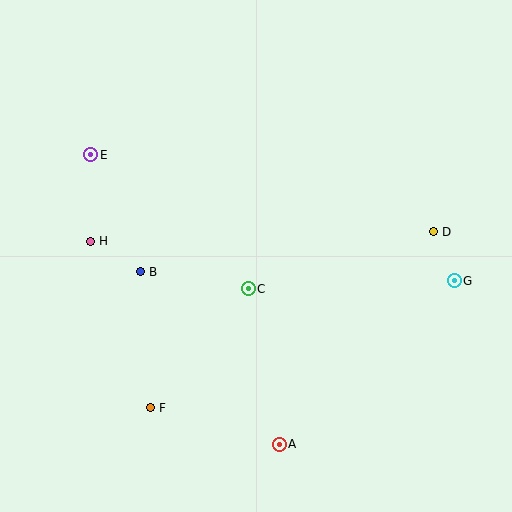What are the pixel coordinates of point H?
Point H is at (90, 241).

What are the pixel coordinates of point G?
Point G is at (454, 281).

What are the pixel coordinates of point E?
Point E is at (91, 155).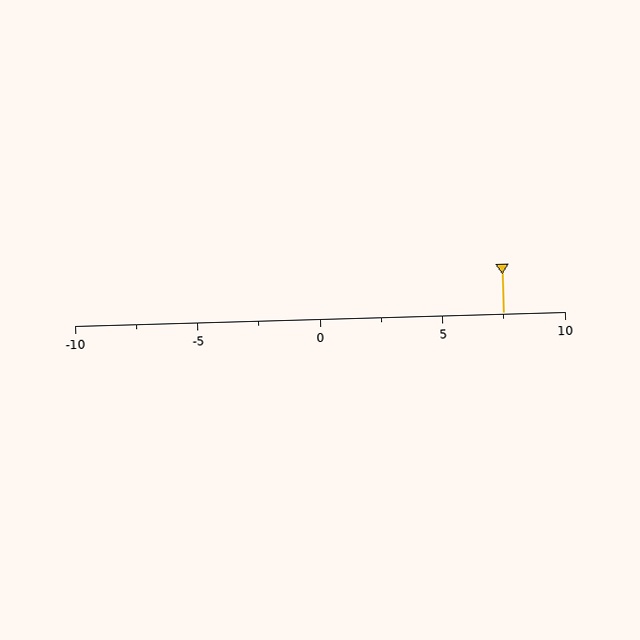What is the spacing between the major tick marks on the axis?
The major ticks are spaced 5 apart.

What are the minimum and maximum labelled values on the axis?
The axis runs from -10 to 10.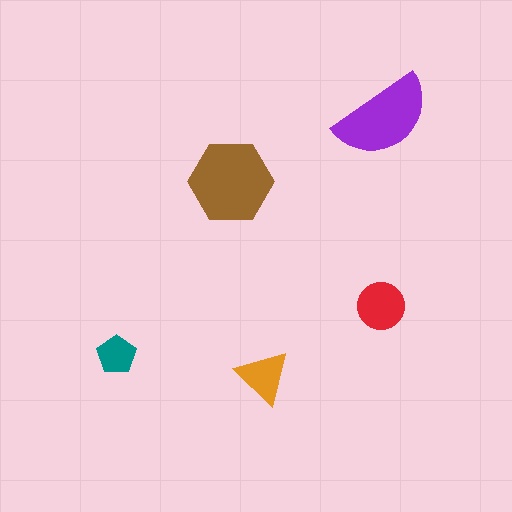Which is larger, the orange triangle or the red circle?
The red circle.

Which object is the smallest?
The teal pentagon.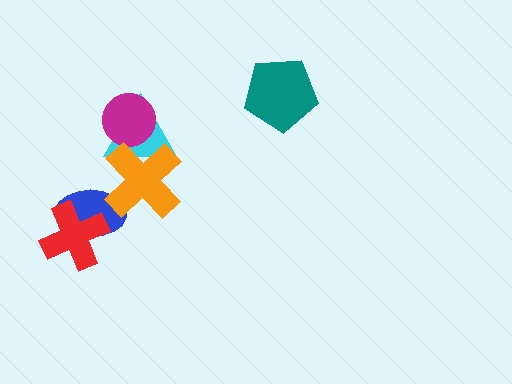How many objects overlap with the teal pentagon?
0 objects overlap with the teal pentagon.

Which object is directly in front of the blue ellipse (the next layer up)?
The red cross is directly in front of the blue ellipse.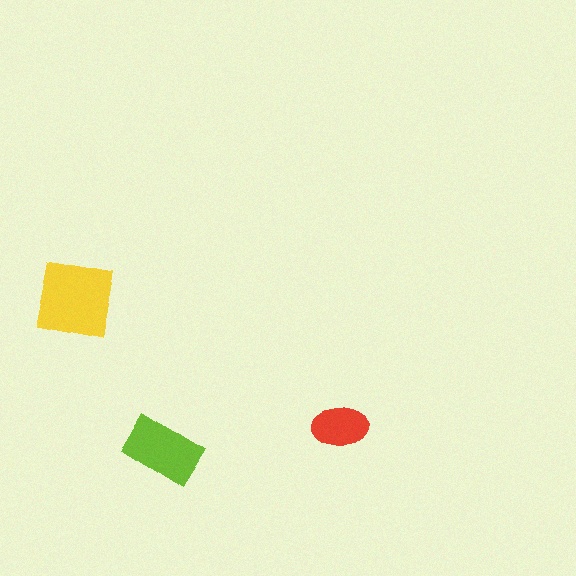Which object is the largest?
The yellow square.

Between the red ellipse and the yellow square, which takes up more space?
The yellow square.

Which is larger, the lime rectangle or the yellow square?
The yellow square.